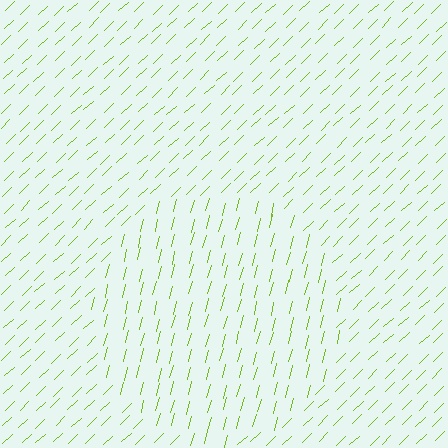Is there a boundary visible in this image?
Yes, there is a texture boundary formed by a change in line orientation.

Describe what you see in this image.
The image is filled with small lime line segments. A circle region in the image has lines oriented differently from the surrounding lines, creating a visible texture boundary.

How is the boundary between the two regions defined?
The boundary is defined purely by a change in line orientation (approximately 32 degrees difference). All lines are the same color and thickness.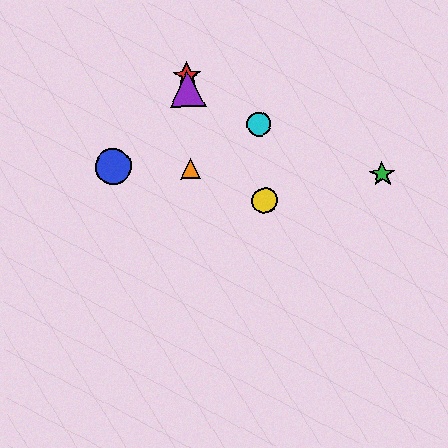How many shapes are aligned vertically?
3 shapes (the red star, the purple triangle, the orange triangle) are aligned vertically.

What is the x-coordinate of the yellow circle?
The yellow circle is at x≈264.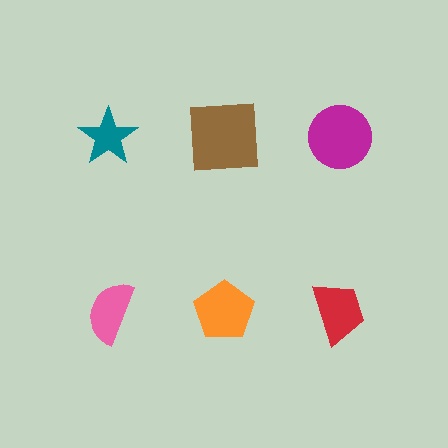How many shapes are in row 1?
3 shapes.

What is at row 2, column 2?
An orange pentagon.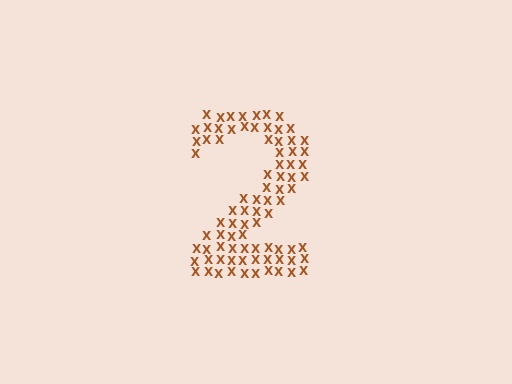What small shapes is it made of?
It is made of small letter X's.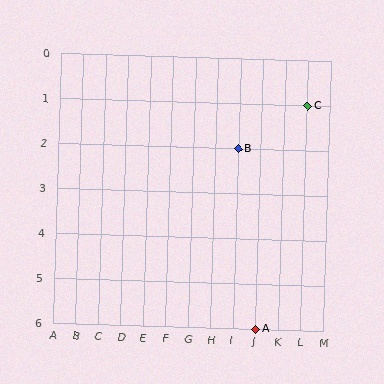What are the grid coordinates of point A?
Point A is at grid coordinates (J, 6).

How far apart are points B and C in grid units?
Points B and C are 3 columns and 1 row apart (about 3.2 grid units diagonally).